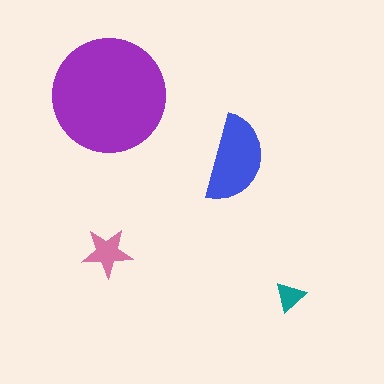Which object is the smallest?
The teal triangle.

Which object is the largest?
The purple circle.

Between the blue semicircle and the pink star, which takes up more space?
The blue semicircle.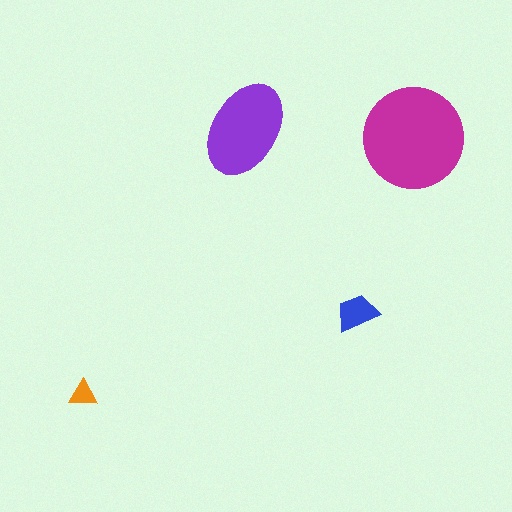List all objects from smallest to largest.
The orange triangle, the blue trapezoid, the purple ellipse, the magenta circle.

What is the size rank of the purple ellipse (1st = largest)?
2nd.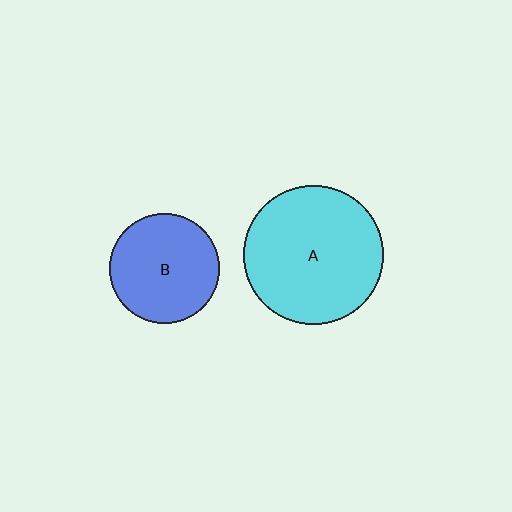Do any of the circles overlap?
No, none of the circles overlap.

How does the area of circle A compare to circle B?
Approximately 1.6 times.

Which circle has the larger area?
Circle A (cyan).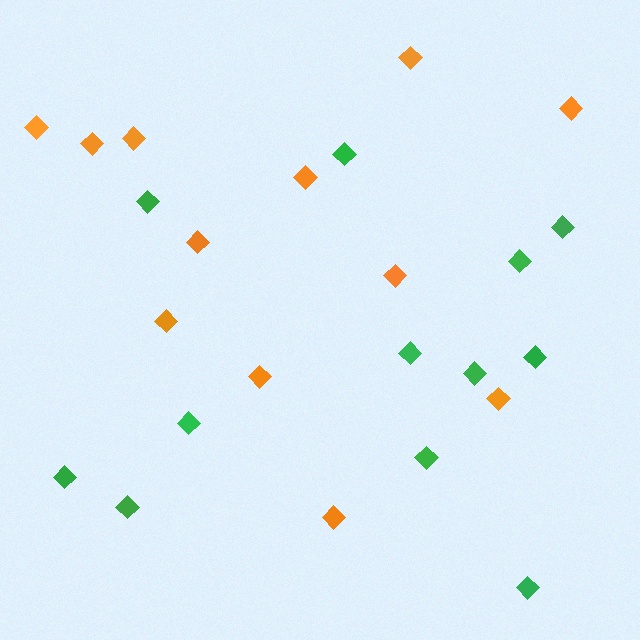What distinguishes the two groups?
There are 2 groups: one group of green diamonds (12) and one group of orange diamonds (12).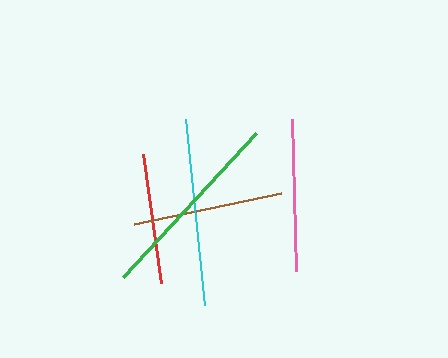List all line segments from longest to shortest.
From longest to shortest: green, cyan, pink, brown, red.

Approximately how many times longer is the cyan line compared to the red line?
The cyan line is approximately 1.4 times the length of the red line.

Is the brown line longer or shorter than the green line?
The green line is longer than the brown line.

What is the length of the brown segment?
The brown segment is approximately 150 pixels long.